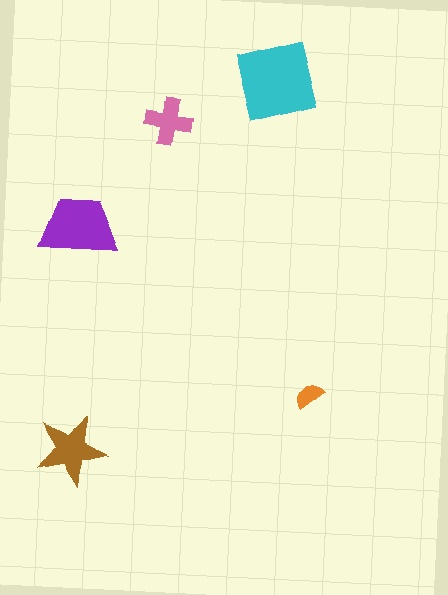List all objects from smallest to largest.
The orange semicircle, the pink cross, the brown star, the purple trapezoid, the cyan square.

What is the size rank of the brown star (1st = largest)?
3rd.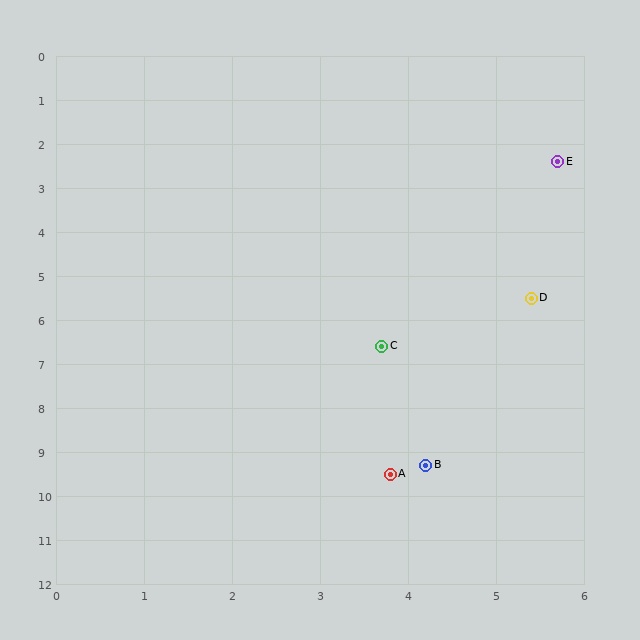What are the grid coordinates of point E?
Point E is at approximately (5.7, 2.4).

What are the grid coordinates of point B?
Point B is at approximately (4.2, 9.3).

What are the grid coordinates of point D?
Point D is at approximately (5.4, 5.5).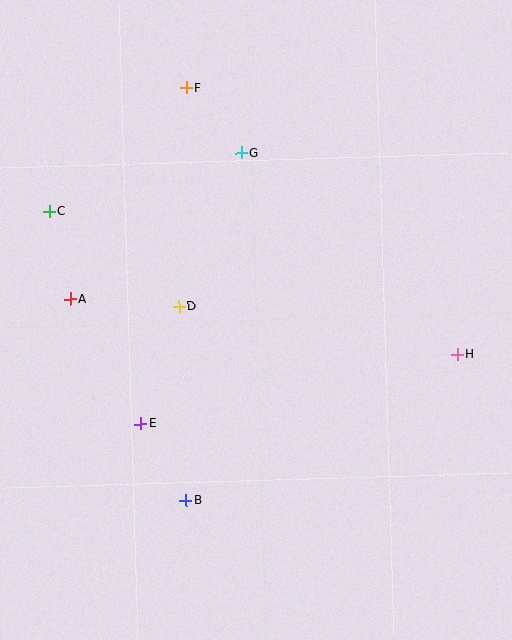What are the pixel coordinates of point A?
Point A is at (70, 299).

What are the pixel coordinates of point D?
Point D is at (179, 307).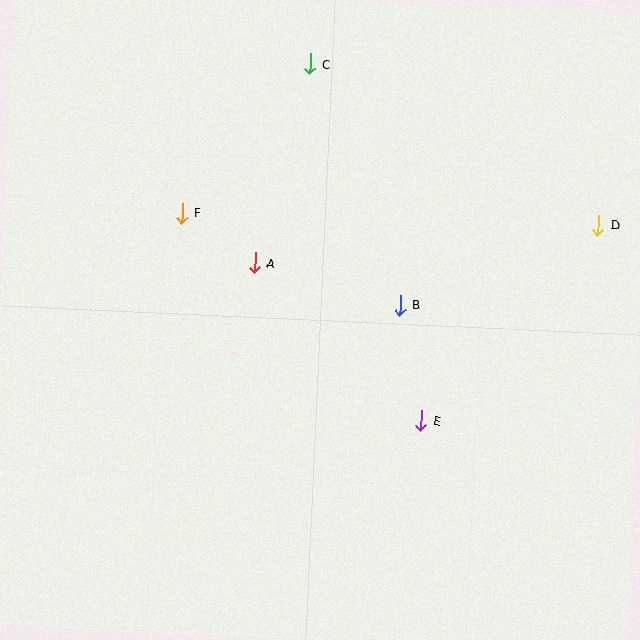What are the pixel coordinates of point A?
Point A is at (255, 263).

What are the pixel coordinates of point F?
Point F is at (182, 213).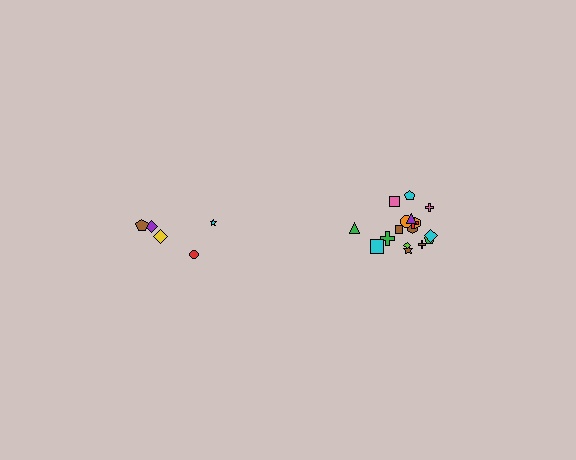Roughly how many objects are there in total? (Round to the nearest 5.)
Roughly 25 objects in total.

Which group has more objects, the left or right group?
The right group.